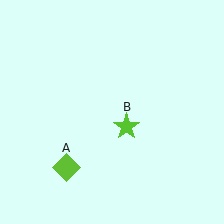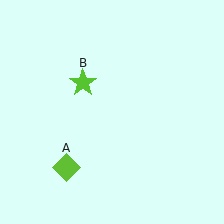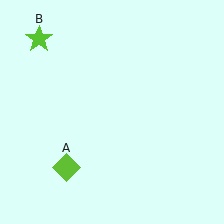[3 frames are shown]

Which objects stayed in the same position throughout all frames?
Lime diamond (object A) remained stationary.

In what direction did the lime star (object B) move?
The lime star (object B) moved up and to the left.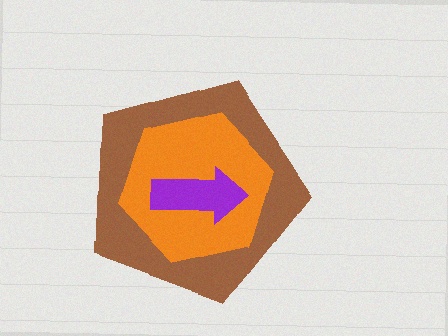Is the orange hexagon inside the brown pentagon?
Yes.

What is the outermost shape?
The brown pentagon.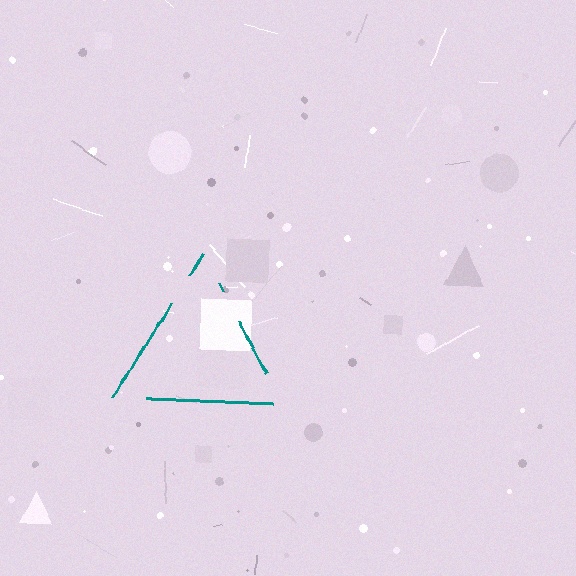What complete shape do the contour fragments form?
The contour fragments form a triangle.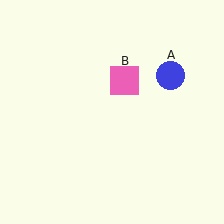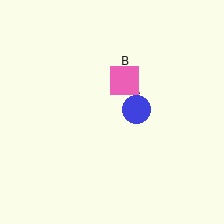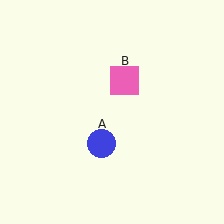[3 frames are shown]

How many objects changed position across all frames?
1 object changed position: blue circle (object A).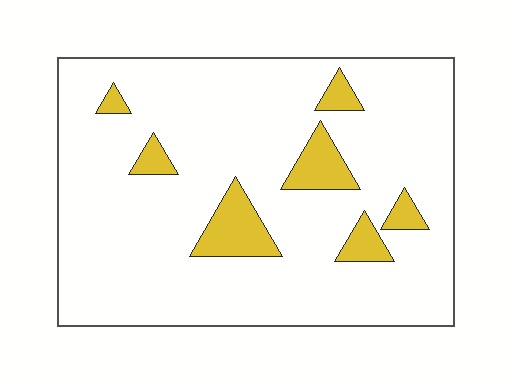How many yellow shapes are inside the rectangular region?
7.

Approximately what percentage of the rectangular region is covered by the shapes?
Approximately 10%.